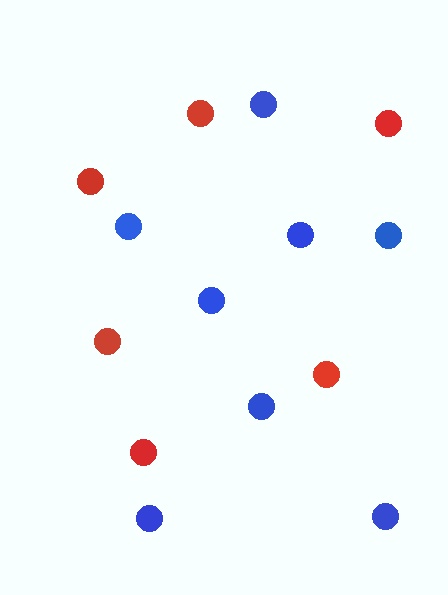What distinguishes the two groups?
There are 2 groups: one group of red circles (6) and one group of blue circles (8).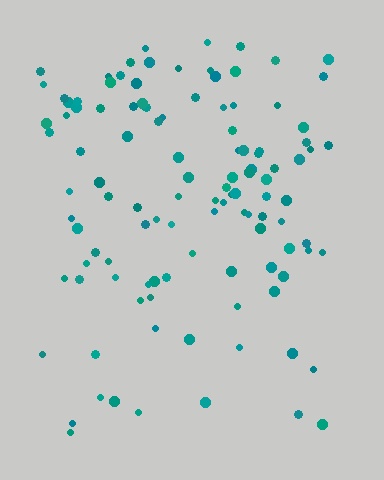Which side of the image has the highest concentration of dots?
The top.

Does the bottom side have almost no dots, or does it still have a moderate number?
Still a moderate number, just noticeably fewer than the top.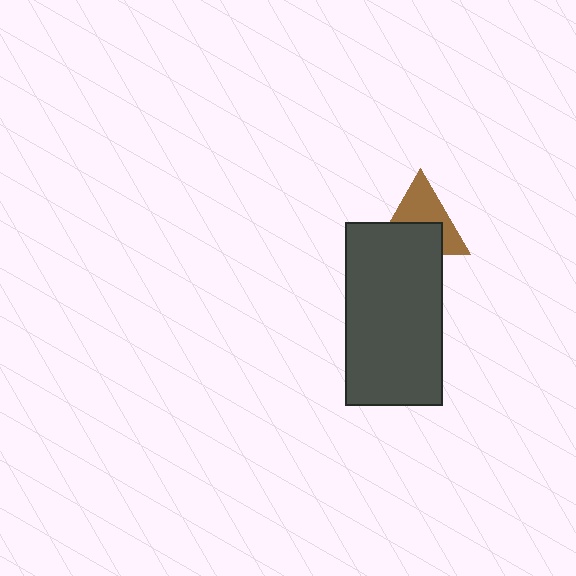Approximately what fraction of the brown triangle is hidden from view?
Roughly 49% of the brown triangle is hidden behind the dark gray rectangle.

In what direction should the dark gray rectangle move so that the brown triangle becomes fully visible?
The dark gray rectangle should move down. That is the shortest direction to clear the overlap and leave the brown triangle fully visible.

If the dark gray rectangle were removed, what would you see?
You would see the complete brown triangle.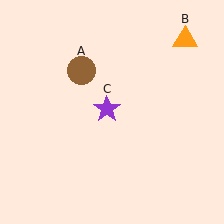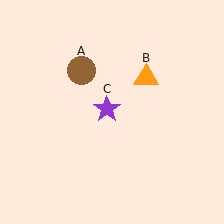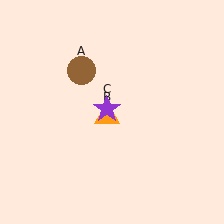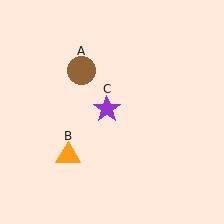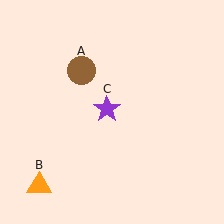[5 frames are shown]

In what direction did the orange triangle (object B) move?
The orange triangle (object B) moved down and to the left.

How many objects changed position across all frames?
1 object changed position: orange triangle (object B).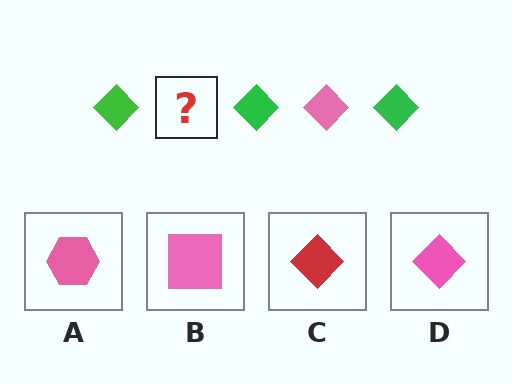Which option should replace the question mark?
Option D.